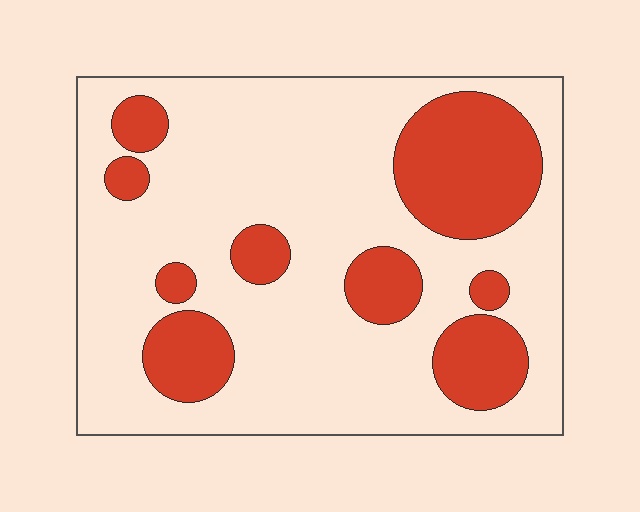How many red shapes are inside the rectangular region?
9.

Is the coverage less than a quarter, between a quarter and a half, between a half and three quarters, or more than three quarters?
Between a quarter and a half.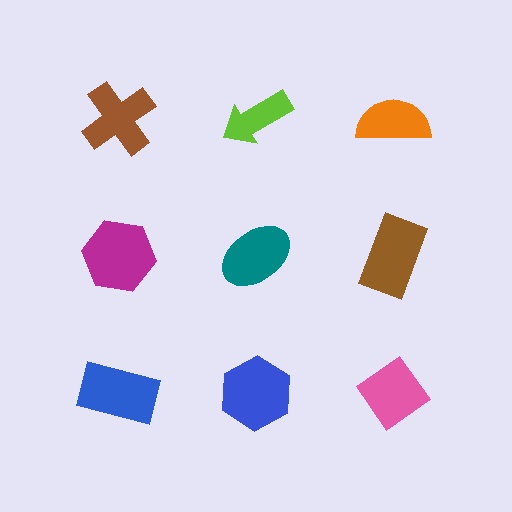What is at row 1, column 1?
A brown cross.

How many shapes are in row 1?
3 shapes.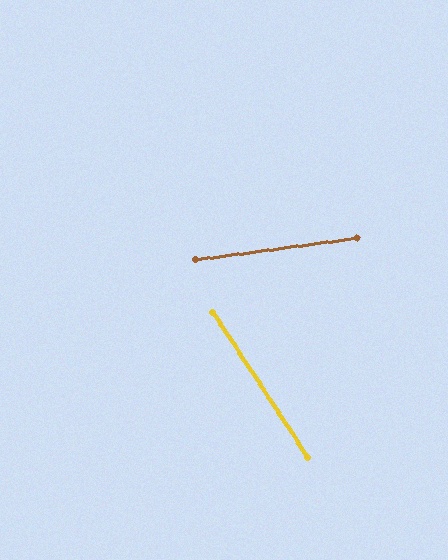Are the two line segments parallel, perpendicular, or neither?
Neither parallel nor perpendicular — they differ by about 64°.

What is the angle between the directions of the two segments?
Approximately 64 degrees.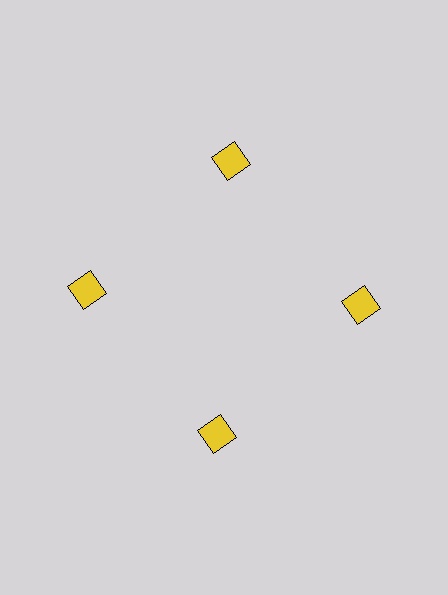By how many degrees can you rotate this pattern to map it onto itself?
The pattern maps onto itself every 90 degrees of rotation.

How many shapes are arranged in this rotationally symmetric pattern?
There are 4 shapes, arranged in 4 groups of 1.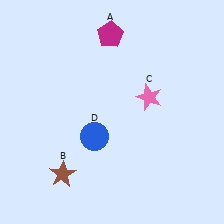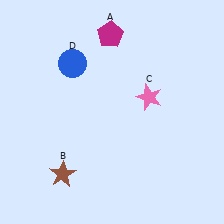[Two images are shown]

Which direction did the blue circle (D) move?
The blue circle (D) moved up.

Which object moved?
The blue circle (D) moved up.